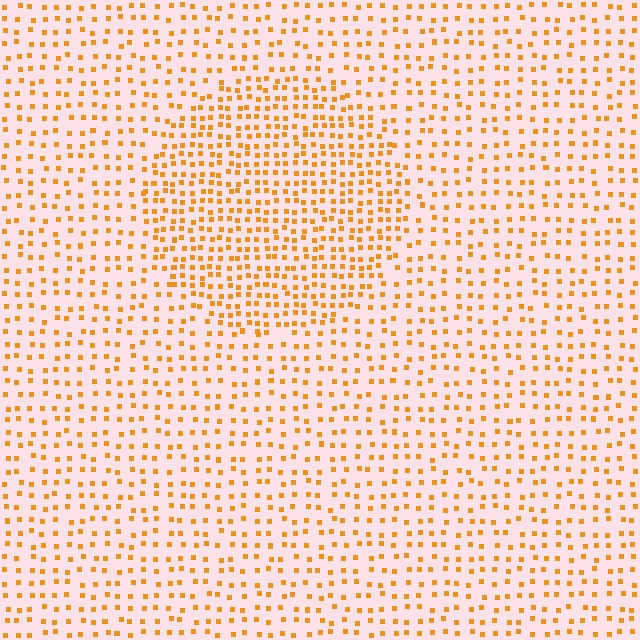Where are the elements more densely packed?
The elements are more densely packed inside the circle boundary.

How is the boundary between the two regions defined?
The boundary is defined by a change in element density (approximately 1.8x ratio). All elements are the same color, size, and shape.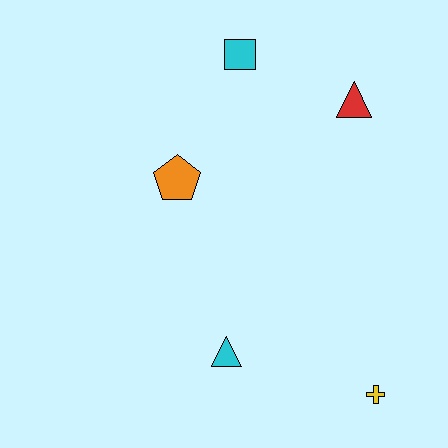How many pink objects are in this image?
There are no pink objects.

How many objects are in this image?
There are 5 objects.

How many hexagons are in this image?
There are no hexagons.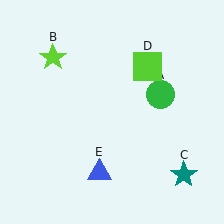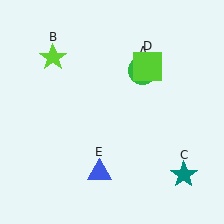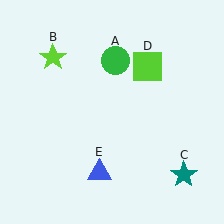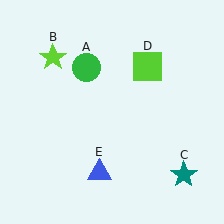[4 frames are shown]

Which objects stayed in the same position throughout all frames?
Lime star (object B) and teal star (object C) and lime square (object D) and blue triangle (object E) remained stationary.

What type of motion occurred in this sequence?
The green circle (object A) rotated counterclockwise around the center of the scene.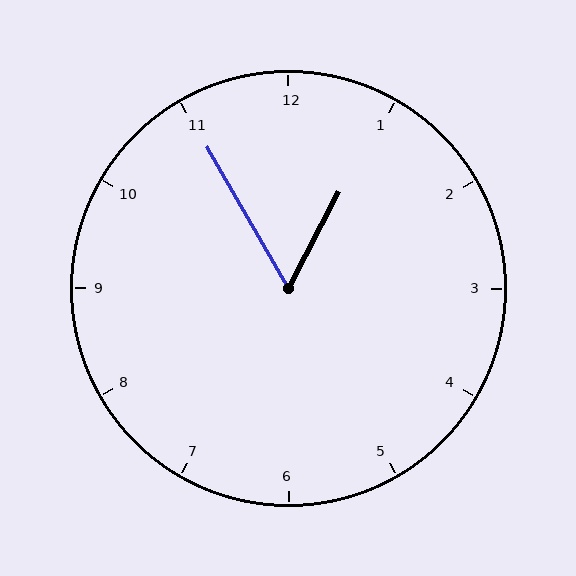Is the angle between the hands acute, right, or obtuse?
It is acute.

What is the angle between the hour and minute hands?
Approximately 58 degrees.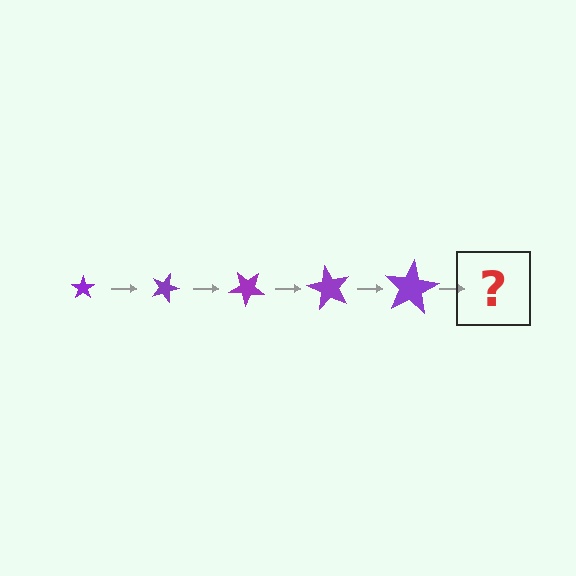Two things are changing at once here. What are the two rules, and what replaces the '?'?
The two rules are that the star grows larger each step and it rotates 20 degrees each step. The '?' should be a star, larger than the previous one and rotated 100 degrees from the start.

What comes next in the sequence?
The next element should be a star, larger than the previous one and rotated 100 degrees from the start.